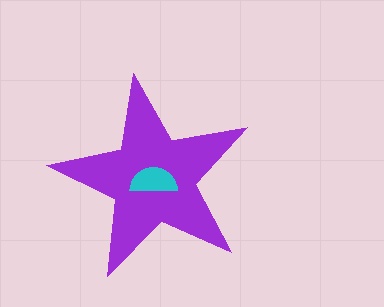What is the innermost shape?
The cyan semicircle.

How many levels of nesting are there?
2.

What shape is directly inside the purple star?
The cyan semicircle.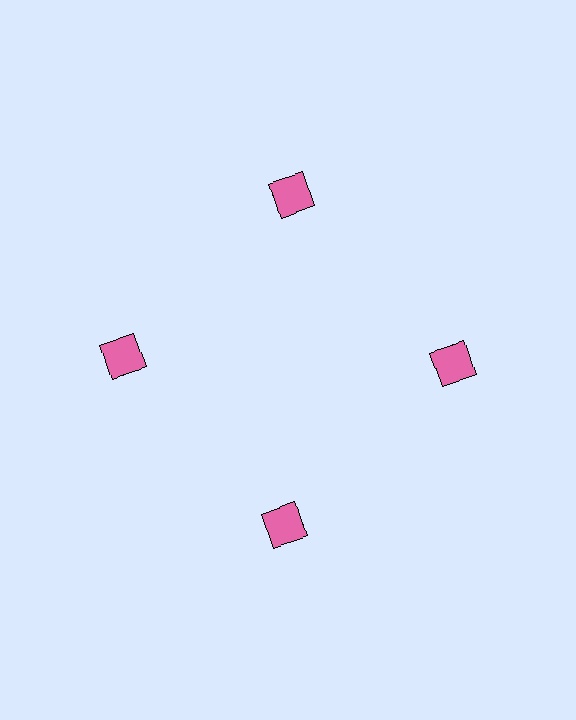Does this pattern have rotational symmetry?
Yes, this pattern has 4-fold rotational symmetry. It looks the same after rotating 90 degrees around the center.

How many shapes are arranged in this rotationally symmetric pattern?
There are 4 shapes, arranged in 4 groups of 1.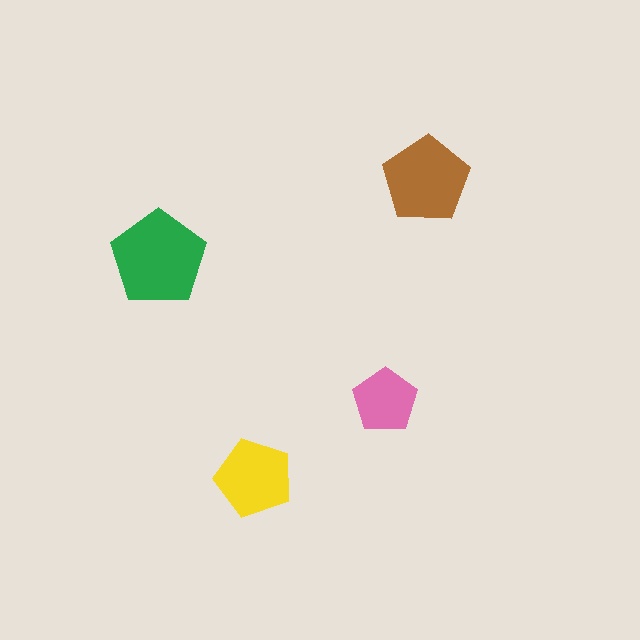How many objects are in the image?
There are 4 objects in the image.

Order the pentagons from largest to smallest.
the green one, the brown one, the yellow one, the pink one.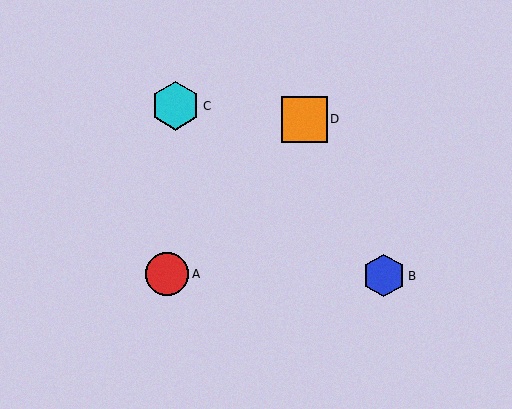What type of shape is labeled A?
Shape A is a red circle.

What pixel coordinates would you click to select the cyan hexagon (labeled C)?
Click at (176, 106) to select the cyan hexagon C.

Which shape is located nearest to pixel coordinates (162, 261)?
The red circle (labeled A) at (167, 274) is nearest to that location.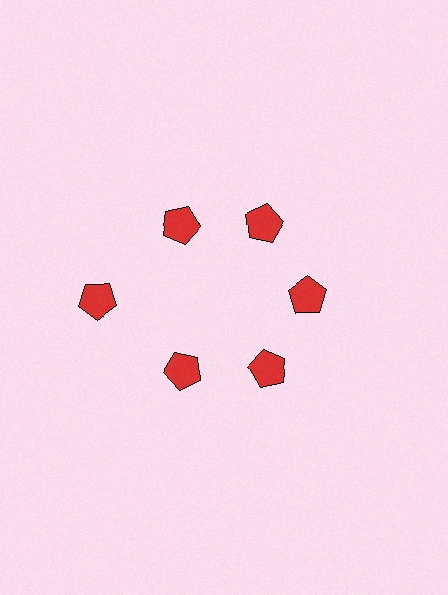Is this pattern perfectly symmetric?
No. The 6 red pentagons are arranged in a ring, but one element near the 9 o'clock position is pushed outward from the center, breaking the 6-fold rotational symmetry.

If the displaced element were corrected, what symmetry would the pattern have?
It would have 6-fold rotational symmetry — the pattern would map onto itself every 60 degrees.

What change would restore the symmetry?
The symmetry would be restored by moving it inward, back onto the ring so that all 6 pentagons sit at equal angles and equal distance from the center.